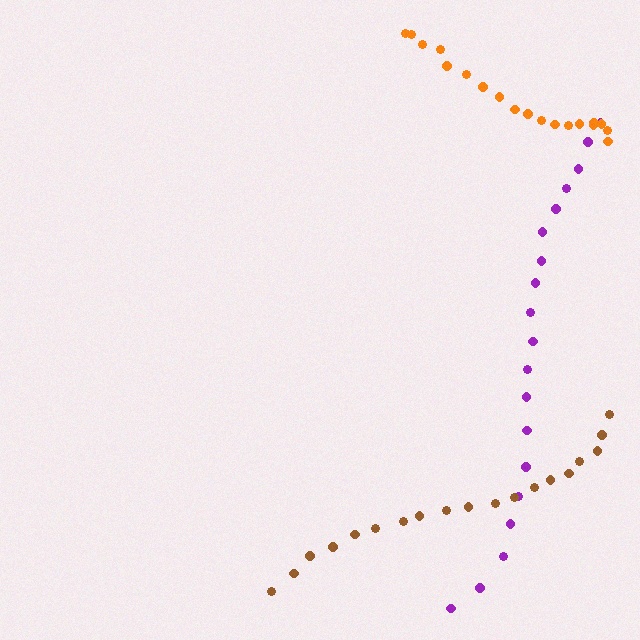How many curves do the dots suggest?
There are 3 distinct paths.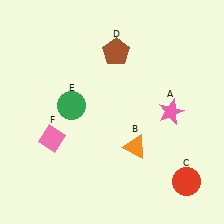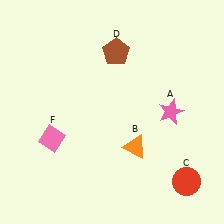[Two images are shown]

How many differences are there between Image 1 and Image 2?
There is 1 difference between the two images.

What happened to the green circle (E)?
The green circle (E) was removed in Image 2. It was in the top-left area of Image 1.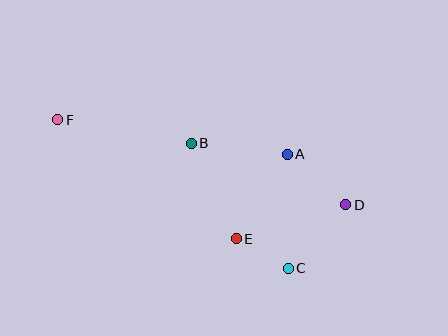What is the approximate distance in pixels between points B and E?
The distance between B and E is approximately 105 pixels.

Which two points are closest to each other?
Points C and E are closest to each other.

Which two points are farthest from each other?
Points D and F are farthest from each other.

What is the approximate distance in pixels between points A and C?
The distance between A and C is approximately 114 pixels.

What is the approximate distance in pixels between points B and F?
The distance between B and F is approximately 136 pixels.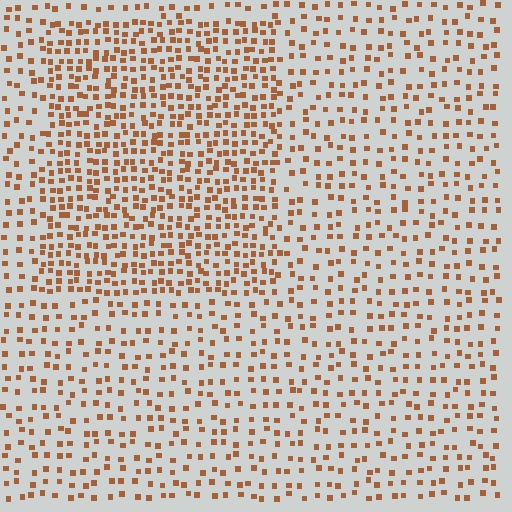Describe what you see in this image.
The image contains small brown elements arranged at two different densities. A rectangle-shaped region is visible where the elements are more densely packed than the surrounding area.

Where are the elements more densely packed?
The elements are more densely packed inside the rectangle boundary.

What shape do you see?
I see a rectangle.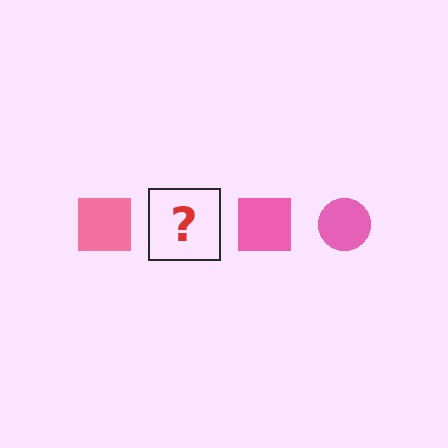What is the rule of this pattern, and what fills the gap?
The rule is that the pattern cycles through square, circle shapes in pink. The gap should be filled with a pink circle.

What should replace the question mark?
The question mark should be replaced with a pink circle.